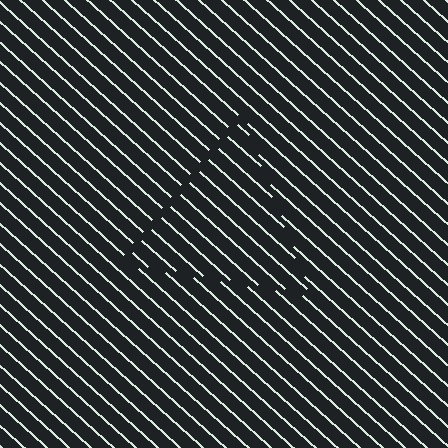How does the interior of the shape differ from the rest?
The interior of the shape contains the same grating, shifted by half a period — the contour is defined by the phase discontinuity where line-ends from the inner and outer gratings abut.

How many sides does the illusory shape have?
3 sides — the line-ends trace a triangle.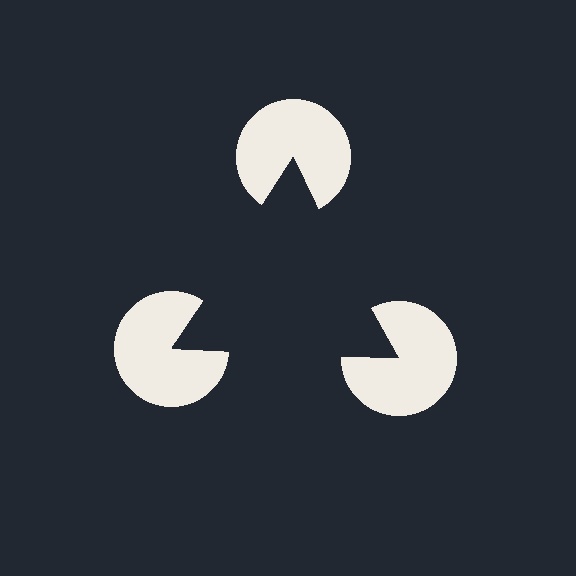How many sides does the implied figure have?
3 sides.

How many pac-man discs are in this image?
There are 3 — one at each vertex of the illusory triangle.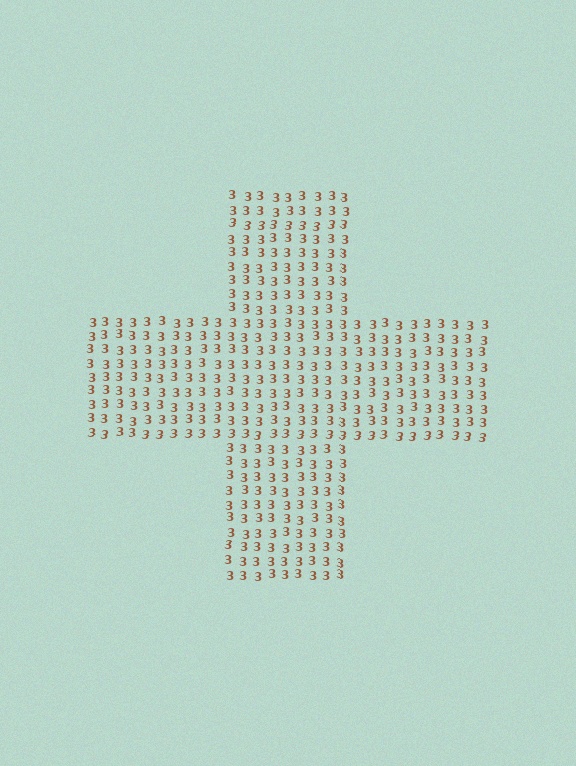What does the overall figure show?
The overall figure shows a cross.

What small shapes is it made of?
It is made of small digit 3's.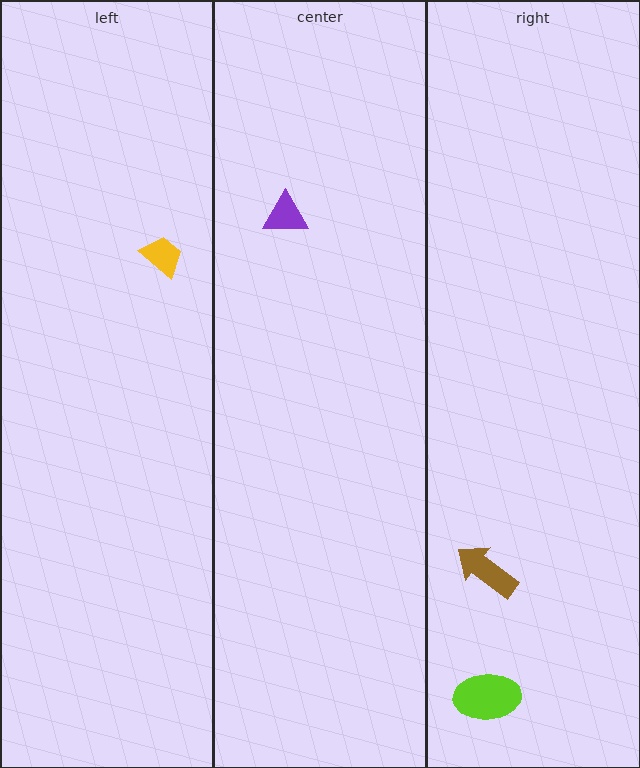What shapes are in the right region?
The lime ellipse, the brown arrow.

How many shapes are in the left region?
1.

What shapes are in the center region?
The purple triangle.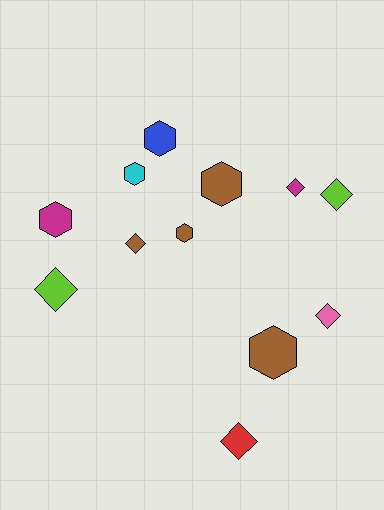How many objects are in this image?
There are 12 objects.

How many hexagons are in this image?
There are 6 hexagons.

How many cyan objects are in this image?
There is 1 cyan object.